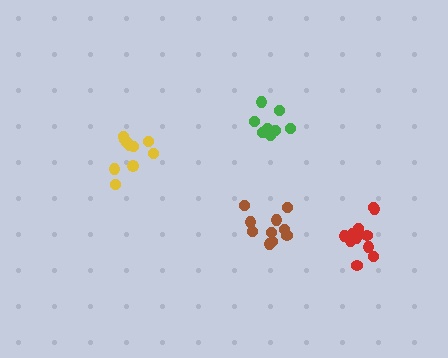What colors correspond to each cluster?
The clusters are colored: green, brown, yellow, red.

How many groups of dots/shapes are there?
There are 4 groups.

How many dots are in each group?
Group 1: 10 dots, Group 2: 10 dots, Group 3: 11 dots, Group 4: 11 dots (42 total).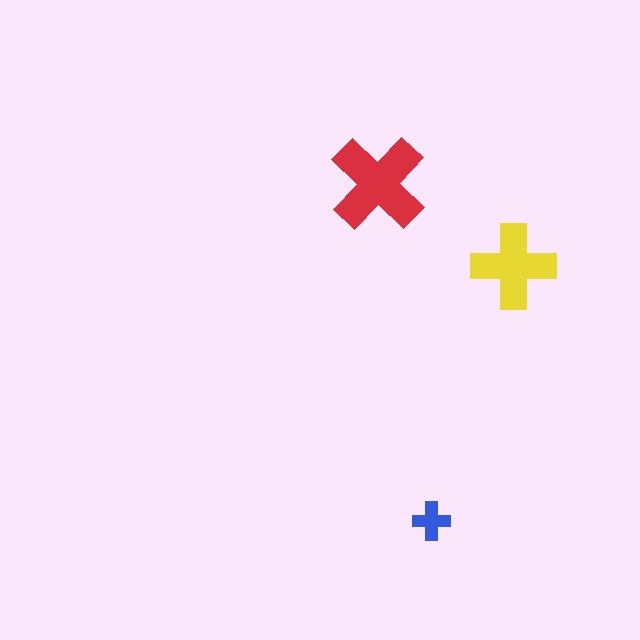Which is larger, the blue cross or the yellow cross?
The yellow one.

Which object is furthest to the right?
The yellow cross is rightmost.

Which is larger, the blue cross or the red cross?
The red one.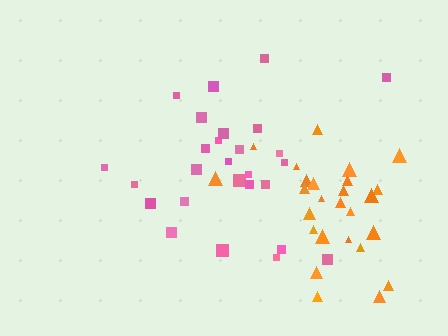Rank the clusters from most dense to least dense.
orange, pink.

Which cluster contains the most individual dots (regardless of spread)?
Pink (27).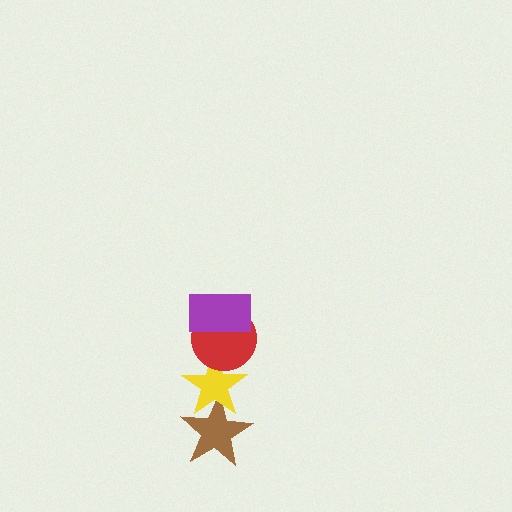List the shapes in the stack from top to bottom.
From top to bottom: the purple rectangle, the red circle, the yellow star, the brown star.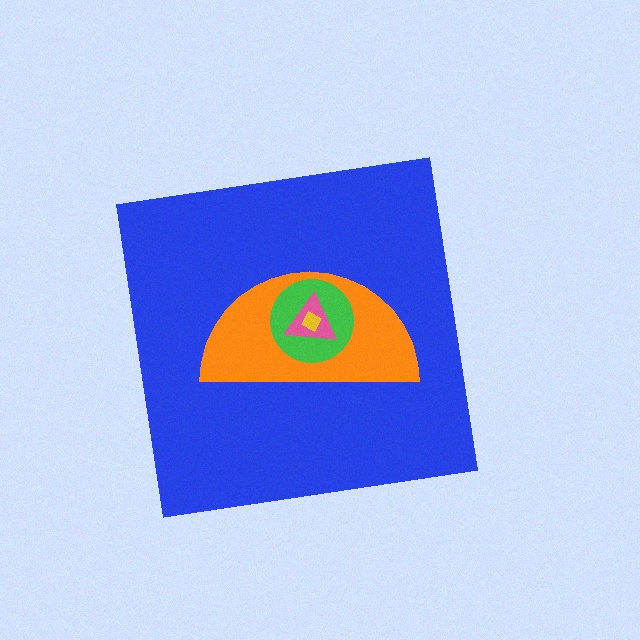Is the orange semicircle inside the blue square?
Yes.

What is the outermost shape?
The blue square.